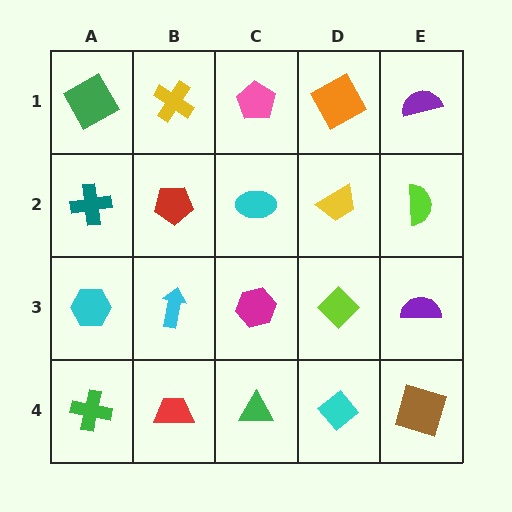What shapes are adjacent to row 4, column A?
A cyan hexagon (row 3, column A), a red trapezoid (row 4, column B).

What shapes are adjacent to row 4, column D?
A lime diamond (row 3, column D), a green triangle (row 4, column C), a brown square (row 4, column E).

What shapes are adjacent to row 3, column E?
A lime semicircle (row 2, column E), a brown square (row 4, column E), a lime diamond (row 3, column D).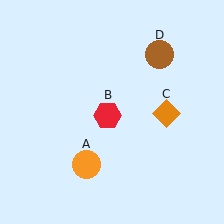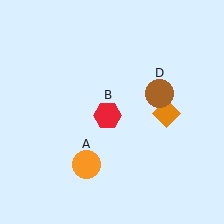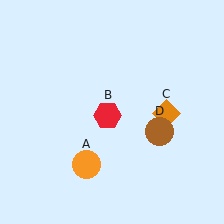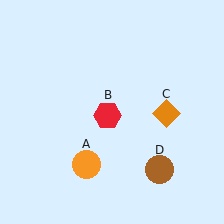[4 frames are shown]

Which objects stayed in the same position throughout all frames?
Orange circle (object A) and red hexagon (object B) and orange diamond (object C) remained stationary.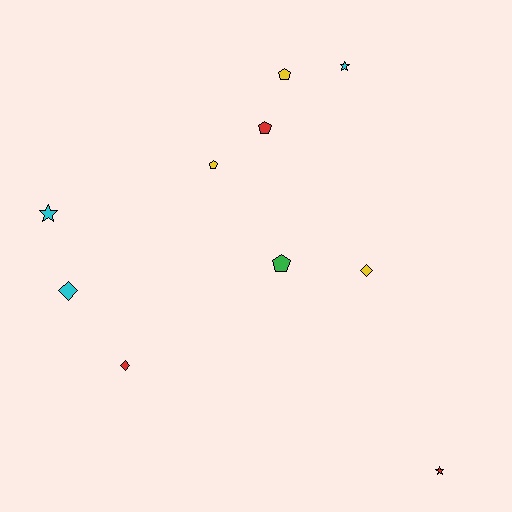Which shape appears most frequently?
Pentagon, with 4 objects.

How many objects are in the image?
There are 10 objects.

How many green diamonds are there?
There are no green diamonds.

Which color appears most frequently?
Red, with 3 objects.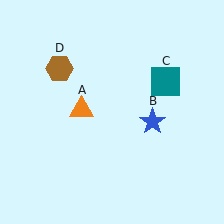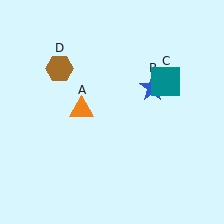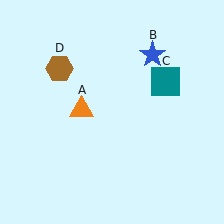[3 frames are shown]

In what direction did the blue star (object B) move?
The blue star (object B) moved up.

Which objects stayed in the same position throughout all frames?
Orange triangle (object A) and teal square (object C) and brown hexagon (object D) remained stationary.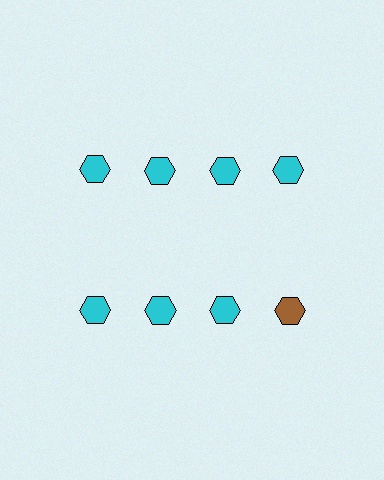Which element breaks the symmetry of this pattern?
The brown hexagon in the second row, second from right column breaks the symmetry. All other shapes are cyan hexagons.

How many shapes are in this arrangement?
There are 8 shapes arranged in a grid pattern.